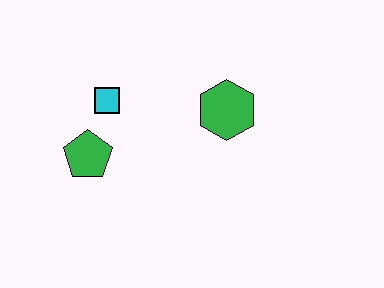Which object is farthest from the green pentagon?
The green hexagon is farthest from the green pentagon.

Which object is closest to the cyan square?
The green pentagon is closest to the cyan square.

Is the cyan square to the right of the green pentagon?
Yes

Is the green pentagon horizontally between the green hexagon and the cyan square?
No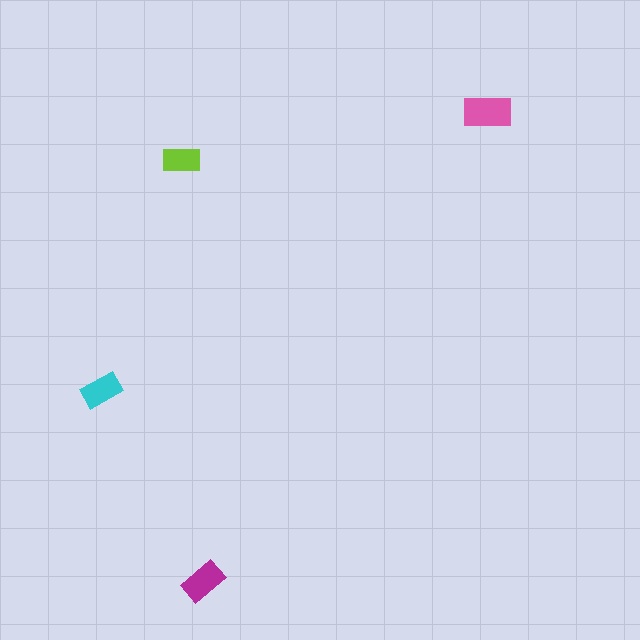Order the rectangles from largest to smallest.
the pink one, the magenta one, the cyan one, the lime one.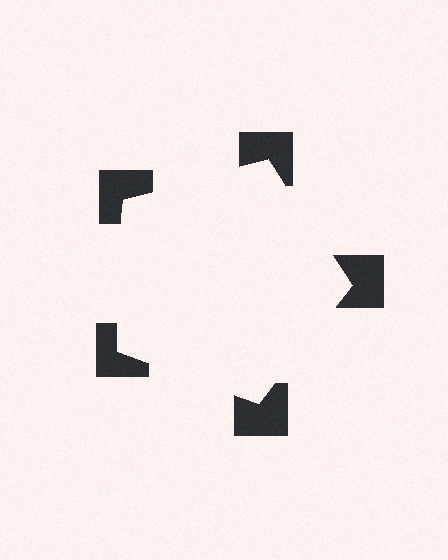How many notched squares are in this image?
There are 5 — one at each vertex of the illusory pentagon.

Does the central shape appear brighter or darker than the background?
It typically appears slightly brighter than the background, even though no actual brightness change is drawn.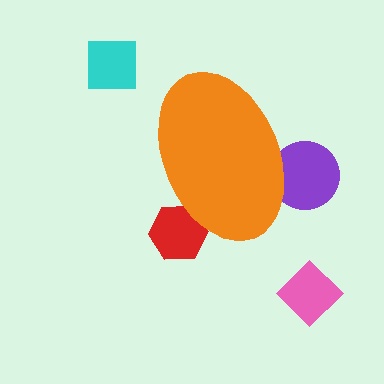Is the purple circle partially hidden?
Yes, the purple circle is partially hidden behind the orange ellipse.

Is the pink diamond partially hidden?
No, the pink diamond is fully visible.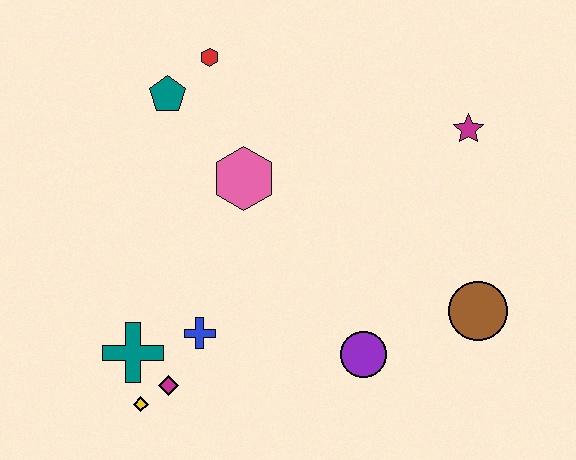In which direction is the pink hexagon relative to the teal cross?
The pink hexagon is above the teal cross.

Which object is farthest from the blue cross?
The magenta star is farthest from the blue cross.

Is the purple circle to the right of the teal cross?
Yes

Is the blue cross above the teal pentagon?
No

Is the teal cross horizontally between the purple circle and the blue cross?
No